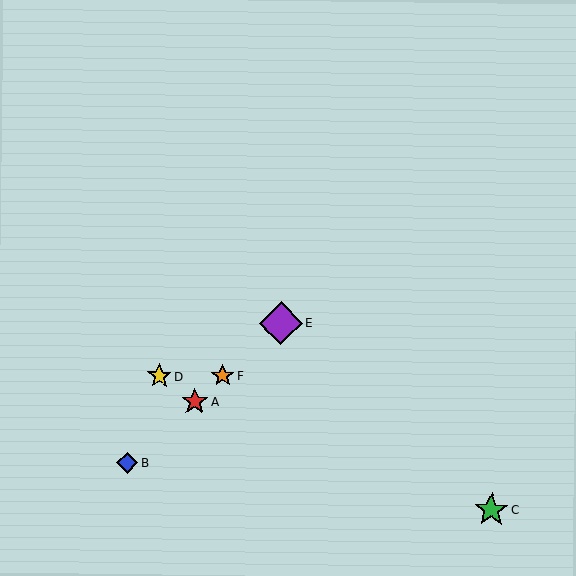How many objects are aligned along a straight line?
4 objects (A, B, E, F) are aligned along a straight line.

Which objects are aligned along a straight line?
Objects A, B, E, F are aligned along a straight line.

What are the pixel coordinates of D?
Object D is at (159, 376).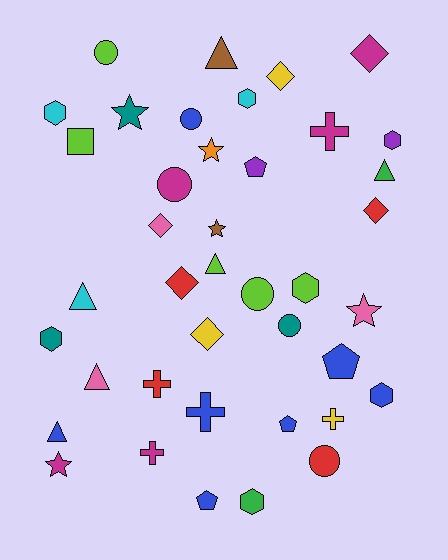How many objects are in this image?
There are 40 objects.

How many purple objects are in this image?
There are 2 purple objects.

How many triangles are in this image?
There are 6 triangles.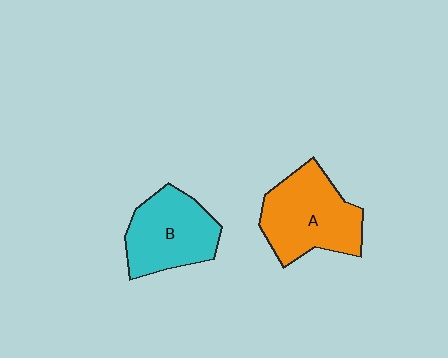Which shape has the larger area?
Shape A (orange).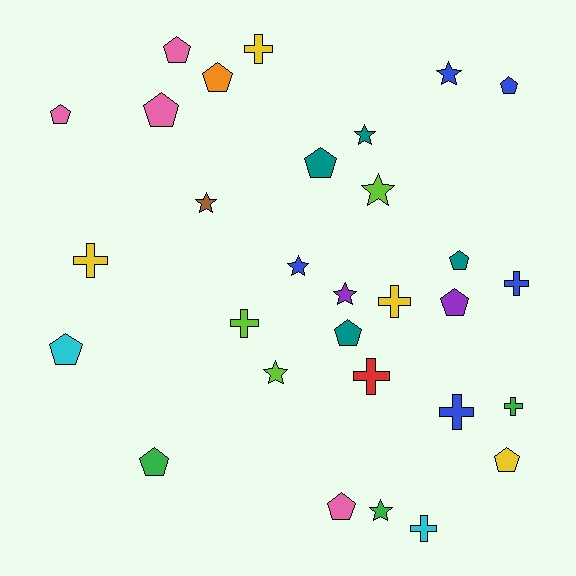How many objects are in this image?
There are 30 objects.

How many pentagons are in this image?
There are 13 pentagons.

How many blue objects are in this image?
There are 5 blue objects.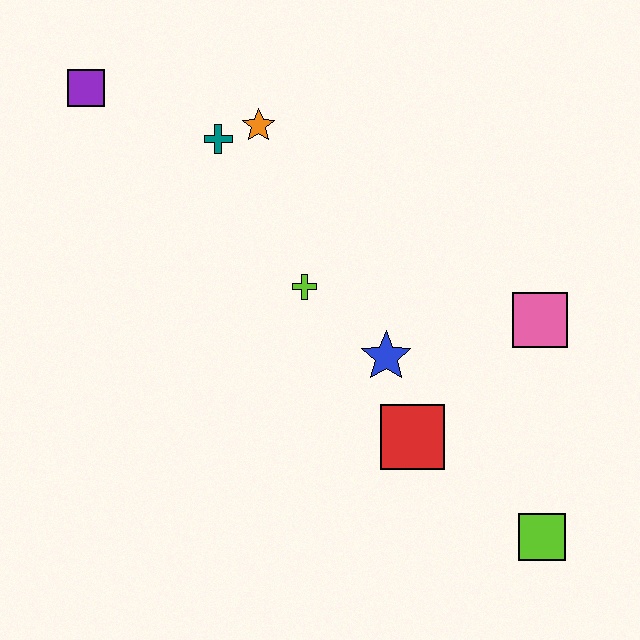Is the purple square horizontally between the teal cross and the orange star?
No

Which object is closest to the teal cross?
The orange star is closest to the teal cross.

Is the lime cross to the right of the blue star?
No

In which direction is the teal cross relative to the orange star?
The teal cross is to the left of the orange star.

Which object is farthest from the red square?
The purple square is farthest from the red square.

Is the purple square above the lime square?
Yes